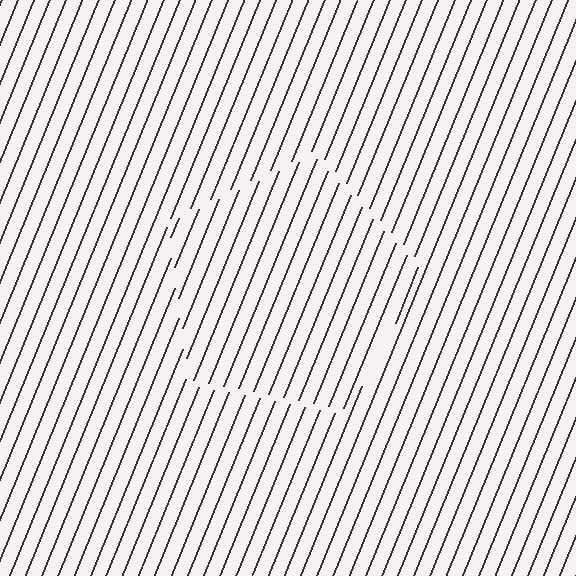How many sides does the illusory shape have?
5 sides — the line-ends trace a pentagon.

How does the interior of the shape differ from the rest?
The interior of the shape contains the same grating, shifted by half a period — the contour is defined by the phase discontinuity where line-ends from the inner and outer gratings abut.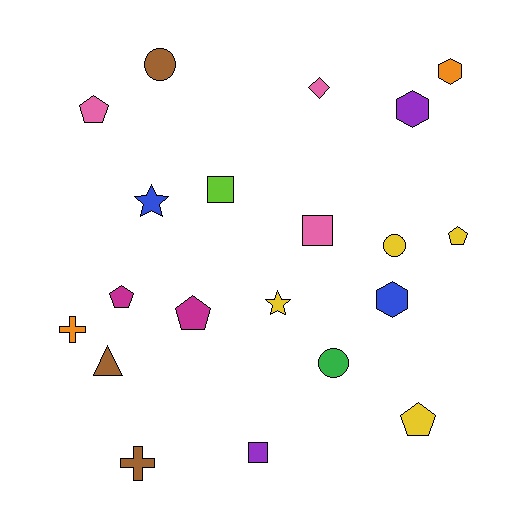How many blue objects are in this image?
There are 2 blue objects.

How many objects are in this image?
There are 20 objects.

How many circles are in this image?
There are 3 circles.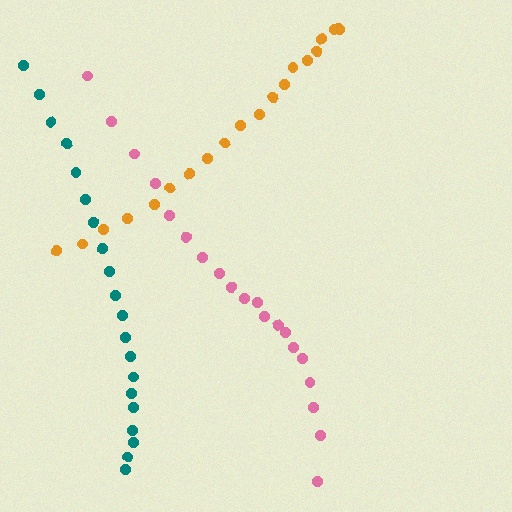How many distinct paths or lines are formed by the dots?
There are 3 distinct paths.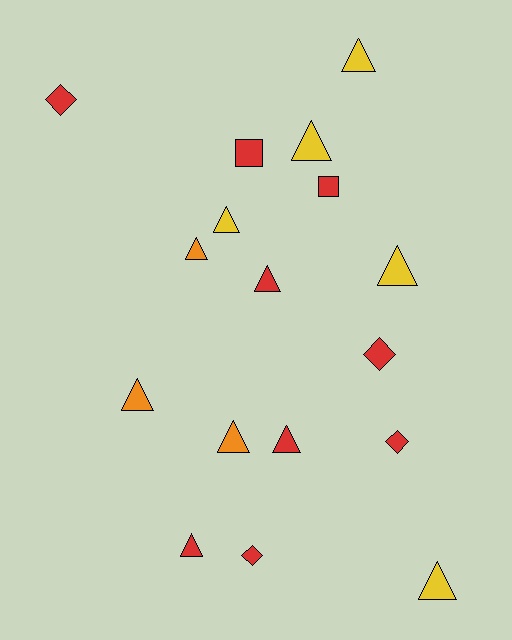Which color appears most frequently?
Red, with 9 objects.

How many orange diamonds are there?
There are no orange diamonds.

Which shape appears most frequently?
Triangle, with 11 objects.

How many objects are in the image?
There are 17 objects.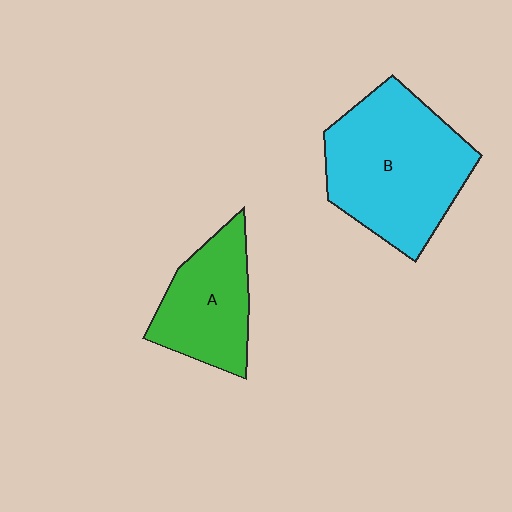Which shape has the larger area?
Shape B (cyan).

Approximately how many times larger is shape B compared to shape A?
Approximately 1.7 times.